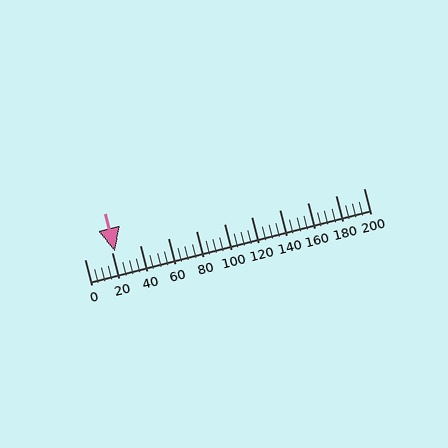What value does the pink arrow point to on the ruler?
The pink arrow points to approximately 22.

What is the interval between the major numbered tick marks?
The major tick marks are spaced 20 units apart.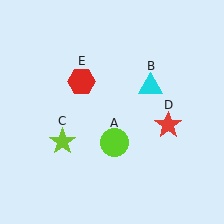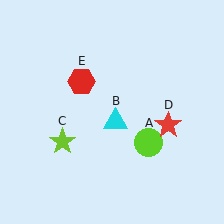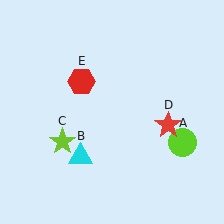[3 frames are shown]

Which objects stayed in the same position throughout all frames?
Lime star (object C) and red star (object D) and red hexagon (object E) remained stationary.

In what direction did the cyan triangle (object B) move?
The cyan triangle (object B) moved down and to the left.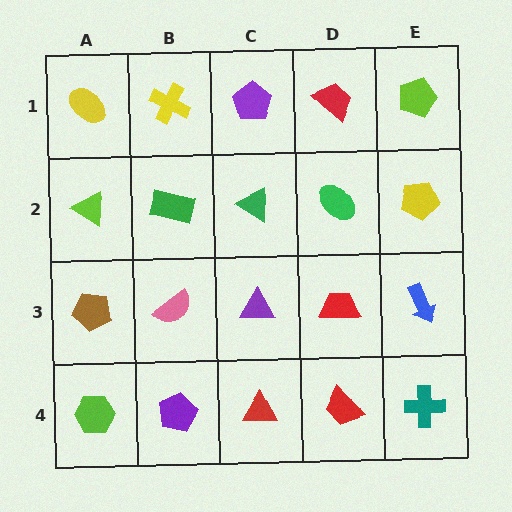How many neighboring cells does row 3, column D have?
4.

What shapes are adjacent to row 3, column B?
A green rectangle (row 2, column B), a purple pentagon (row 4, column B), a brown pentagon (row 3, column A), a purple triangle (row 3, column C).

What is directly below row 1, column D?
A green ellipse.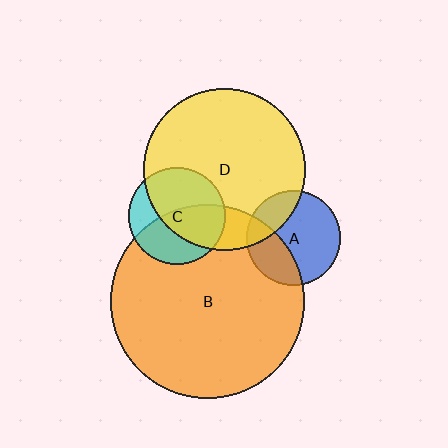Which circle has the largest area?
Circle B (orange).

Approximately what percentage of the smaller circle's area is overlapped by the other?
Approximately 30%.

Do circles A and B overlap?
Yes.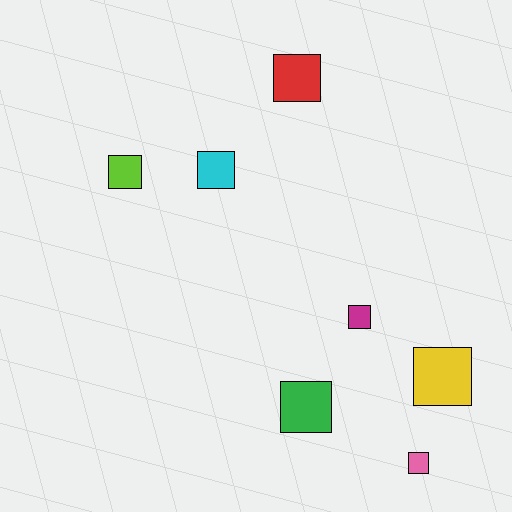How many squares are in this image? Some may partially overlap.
There are 7 squares.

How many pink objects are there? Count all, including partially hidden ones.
There is 1 pink object.